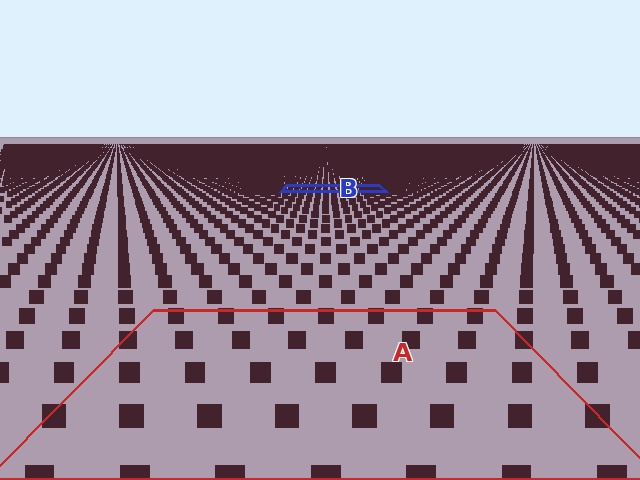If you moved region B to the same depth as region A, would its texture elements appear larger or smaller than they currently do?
They would appear larger. At a closer depth, the same texture elements are projected at a bigger on-screen size.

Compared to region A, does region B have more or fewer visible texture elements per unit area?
Region B has more texture elements per unit area — they are packed more densely because it is farther away.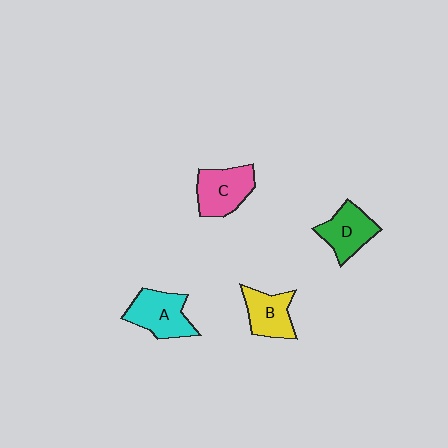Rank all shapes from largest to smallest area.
From largest to smallest: A (cyan), C (pink), D (green), B (yellow).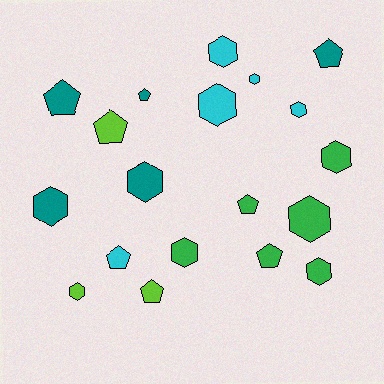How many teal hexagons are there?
There are 2 teal hexagons.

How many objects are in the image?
There are 19 objects.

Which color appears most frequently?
Green, with 6 objects.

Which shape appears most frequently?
Hexagon, with 11 objects.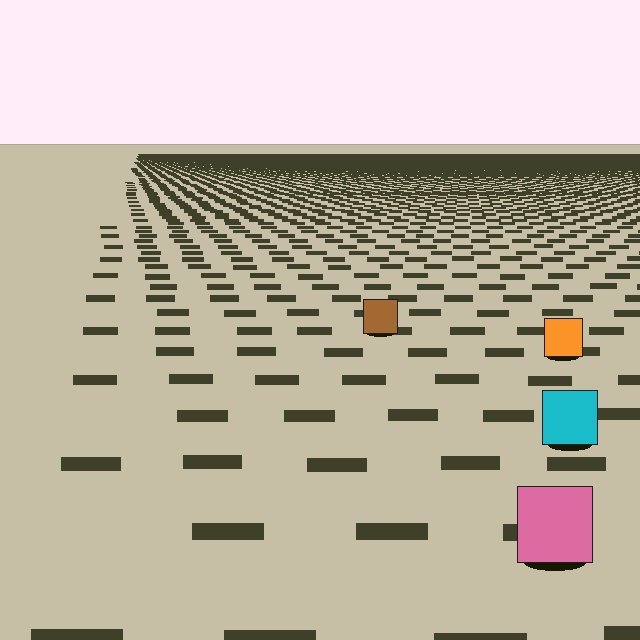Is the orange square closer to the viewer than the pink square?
No. The pink square is closer — you can tell from the texture gradient: the ground texture is coarser near it.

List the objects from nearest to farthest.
From nearest to farthest: the pink square, the cyan square, the orange square, the brown square.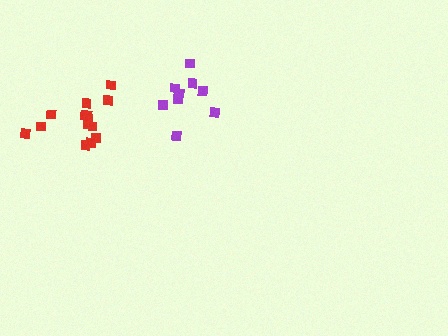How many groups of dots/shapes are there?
There are 2 groups.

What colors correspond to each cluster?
The clusters are colored: purple, red.